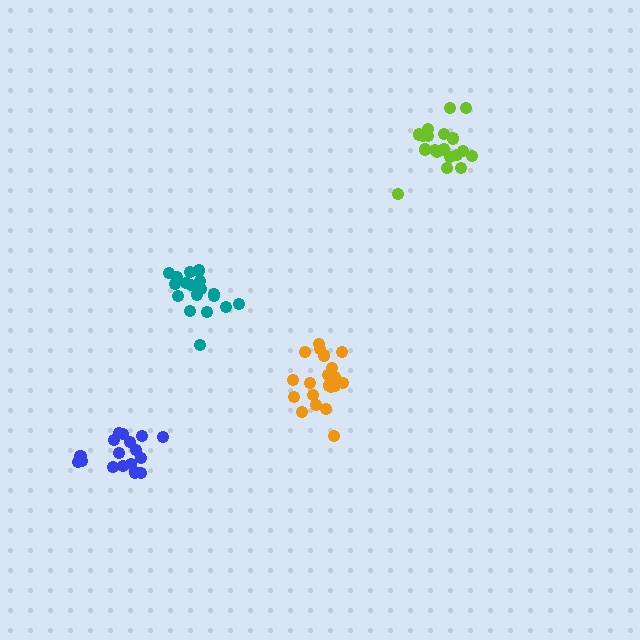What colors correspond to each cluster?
The clusters are colored: blue, orange, teal, lime.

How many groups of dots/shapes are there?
There are 4 groups.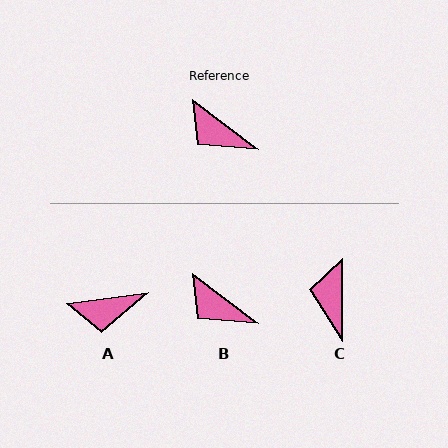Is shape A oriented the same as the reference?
No, it is off by about 44 degrees.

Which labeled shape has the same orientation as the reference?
B.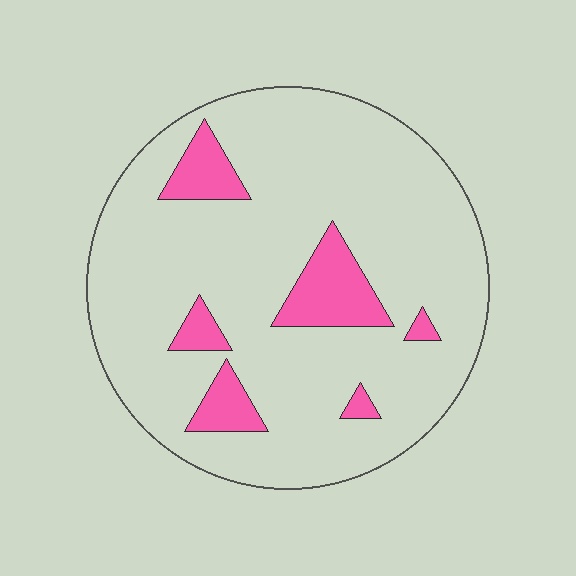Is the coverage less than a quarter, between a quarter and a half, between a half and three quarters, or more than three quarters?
Less than a quarter.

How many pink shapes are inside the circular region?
6.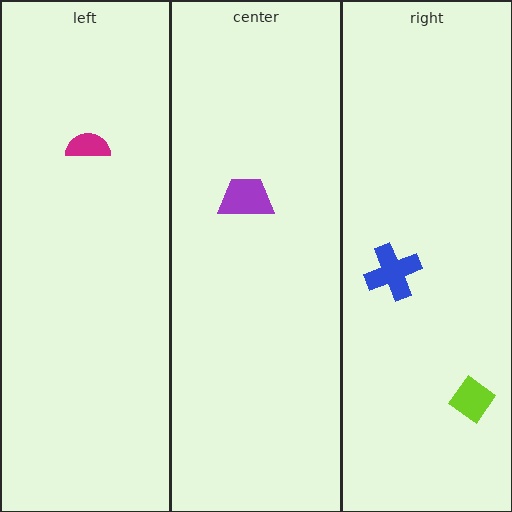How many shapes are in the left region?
1.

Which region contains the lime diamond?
The right region.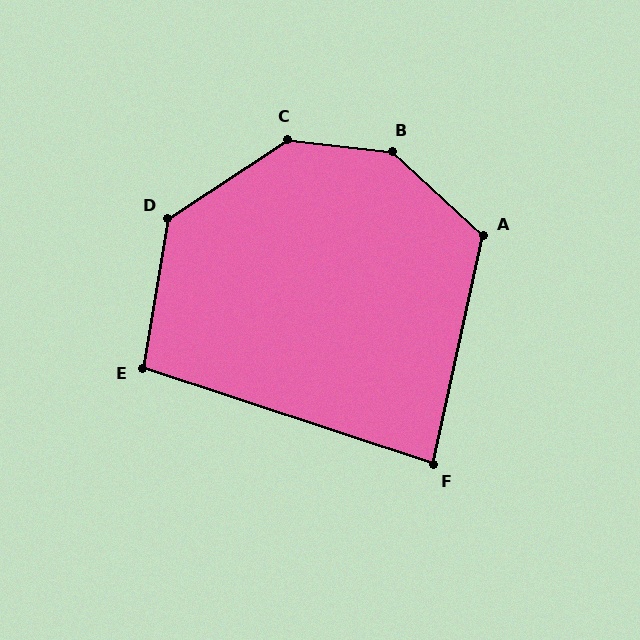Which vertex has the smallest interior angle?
F, at approximately 84 degrees.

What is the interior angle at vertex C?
Approximately 140 degrees (obtuse).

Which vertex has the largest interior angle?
B, at approximately 144 degrees.